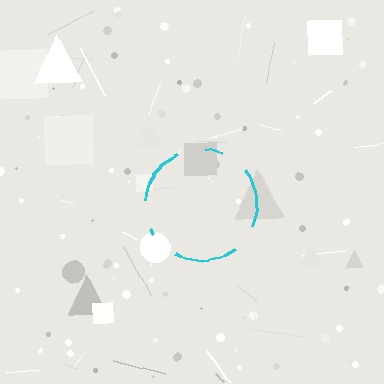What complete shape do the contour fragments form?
The contour fragments form a circle.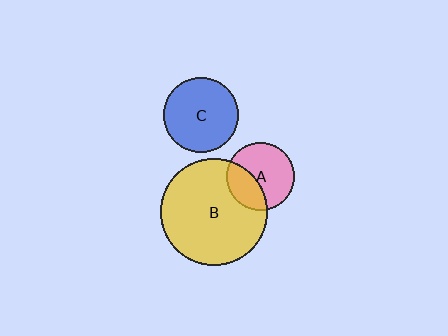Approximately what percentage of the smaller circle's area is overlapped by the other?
Approximately 35%.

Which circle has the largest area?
Circle B (yellow).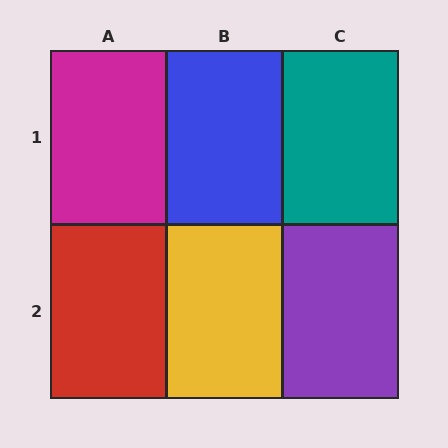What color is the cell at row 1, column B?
Blue.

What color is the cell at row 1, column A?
Magenta.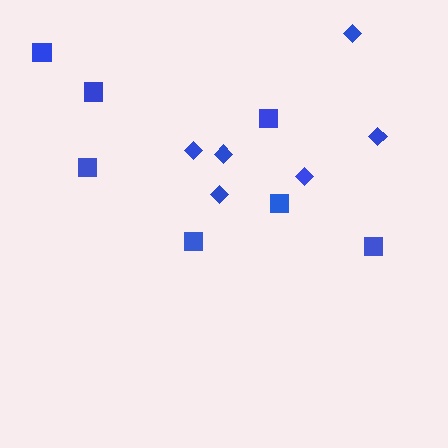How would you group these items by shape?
There are 2 groups: one group of squares (7) and one group of diamonds (6).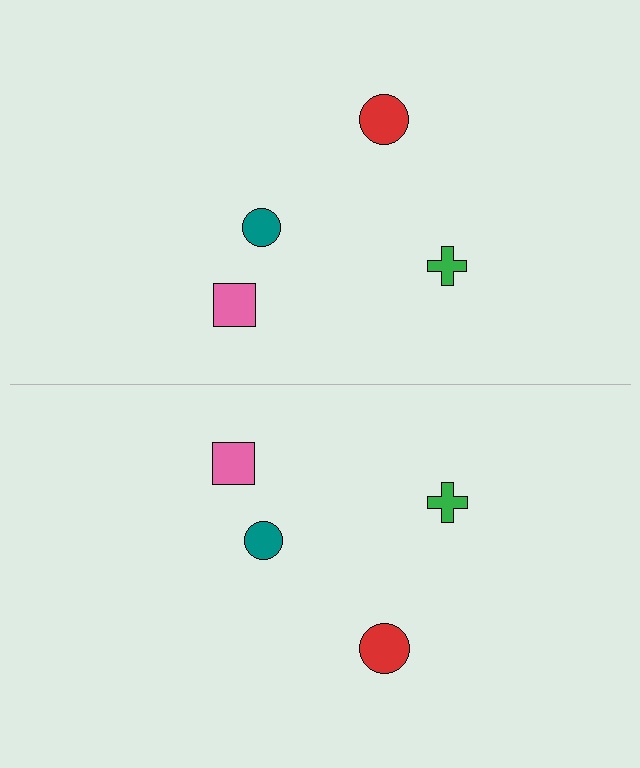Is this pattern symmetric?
Yes, this pattern has bilateral (reflection) symmetry.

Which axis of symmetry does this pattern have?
The pattern has a horizontal axis of symmetry running through the center of the image.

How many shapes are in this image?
There are 8 shapes in this image.